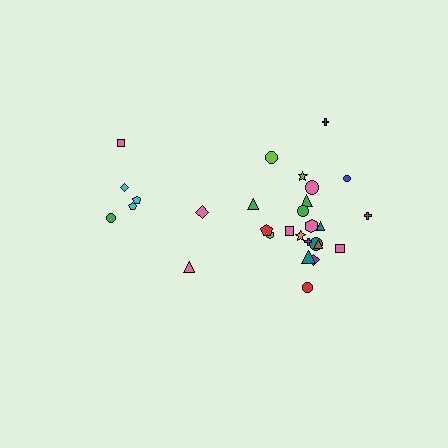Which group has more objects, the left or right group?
The right group.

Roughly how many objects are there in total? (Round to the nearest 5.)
Roughly 30 objects in total.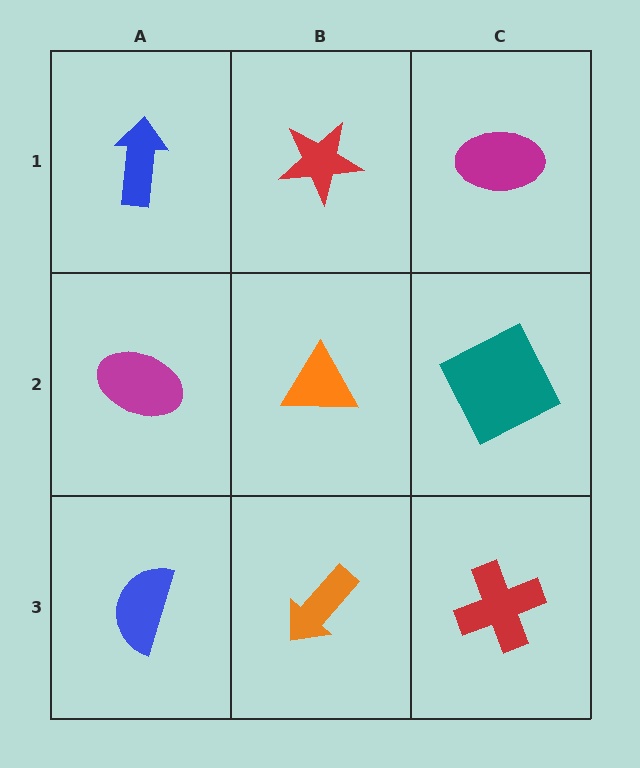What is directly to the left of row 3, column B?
A blue semicircle.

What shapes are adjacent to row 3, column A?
A magenta ellipse (row 2, column A), an orange arrow (row 3, column B).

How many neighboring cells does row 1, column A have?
2.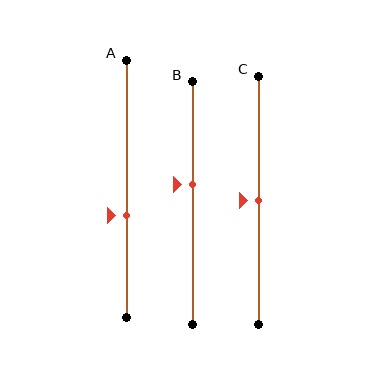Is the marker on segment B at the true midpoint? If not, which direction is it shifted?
No, the marker on segment B is shifted upward by about 8% of the segment length.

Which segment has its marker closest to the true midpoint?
Segment C has its marker closest to the true midpoint.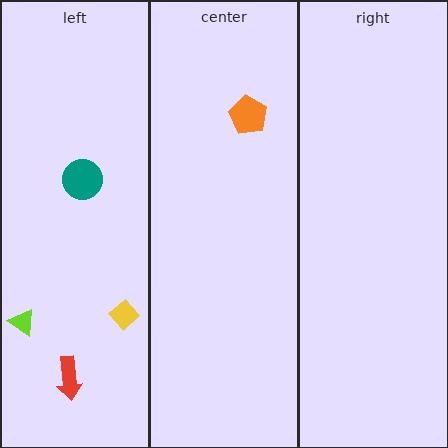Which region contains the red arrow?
The left region.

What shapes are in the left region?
The yellow diamond, the teal circle, the lime triangle, the red arrow.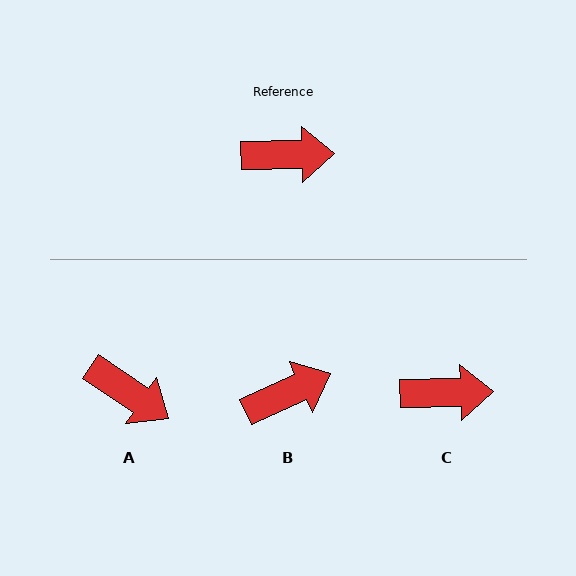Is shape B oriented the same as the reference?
No, it is off by about 23 degrees.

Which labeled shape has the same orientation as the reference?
C.